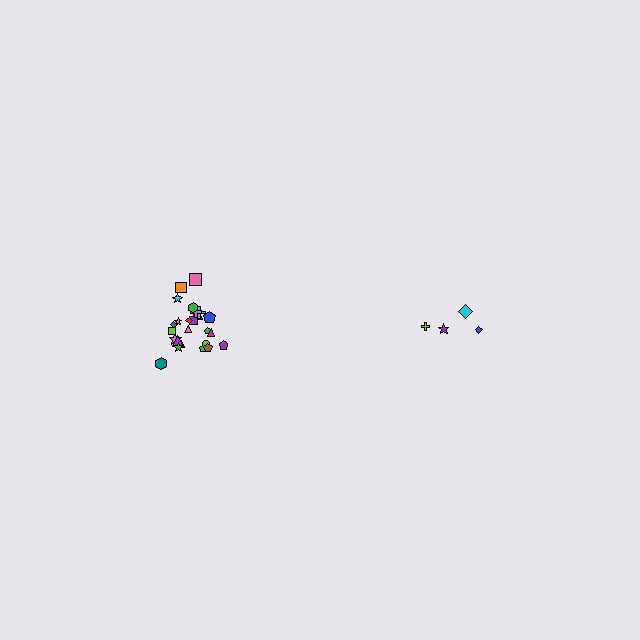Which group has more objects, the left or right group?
The left group.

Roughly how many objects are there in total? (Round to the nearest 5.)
Roughly 30 objects in total.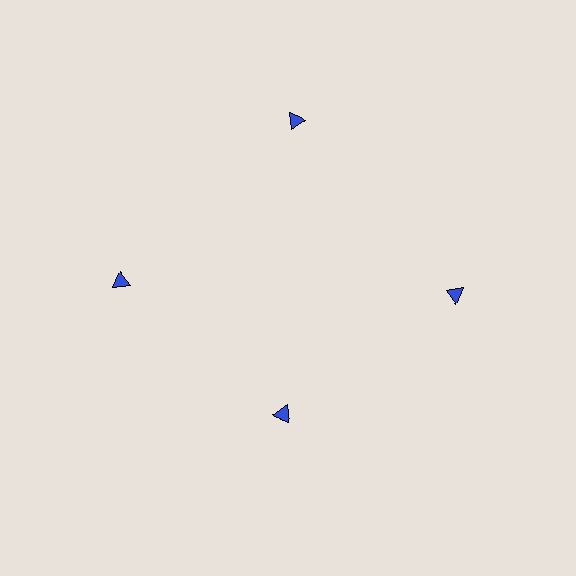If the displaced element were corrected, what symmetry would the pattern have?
It would have 4-fold rotational symmetry — the pattern would map onto itself every 90 degrees.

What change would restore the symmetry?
The symmetry would be restored by moving it outward, back onto the ring so that all 4 triangles sit at equal angles and equal distance from the center.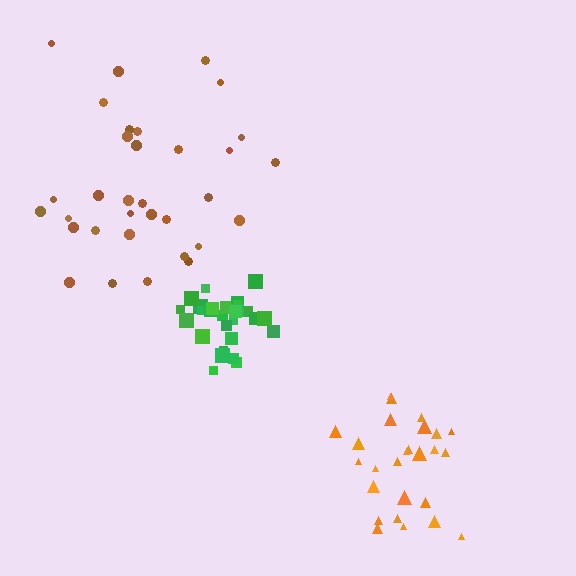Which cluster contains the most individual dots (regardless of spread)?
Brown (33).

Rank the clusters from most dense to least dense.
green, orange, brown.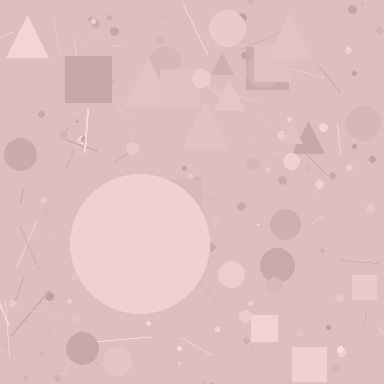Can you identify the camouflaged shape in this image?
The camouflaged shape is a circle.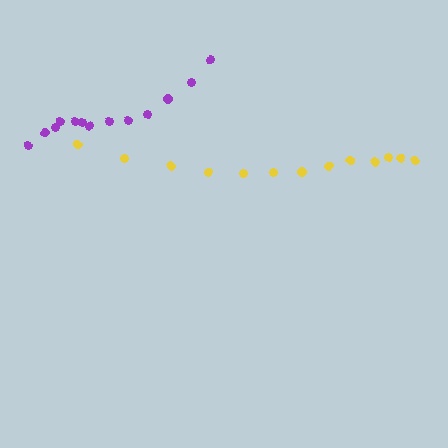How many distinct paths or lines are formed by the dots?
There are 2 distinct paths.